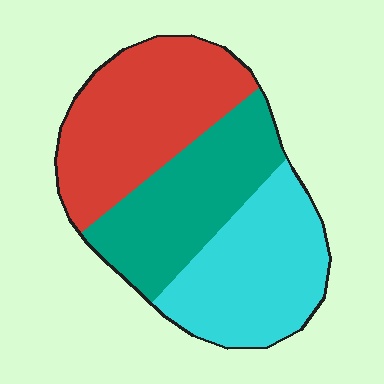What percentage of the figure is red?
Red takes up about three eighths (3/8) of the figure.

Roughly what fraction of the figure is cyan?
Cyan takes up between a quarter and a half of the figure.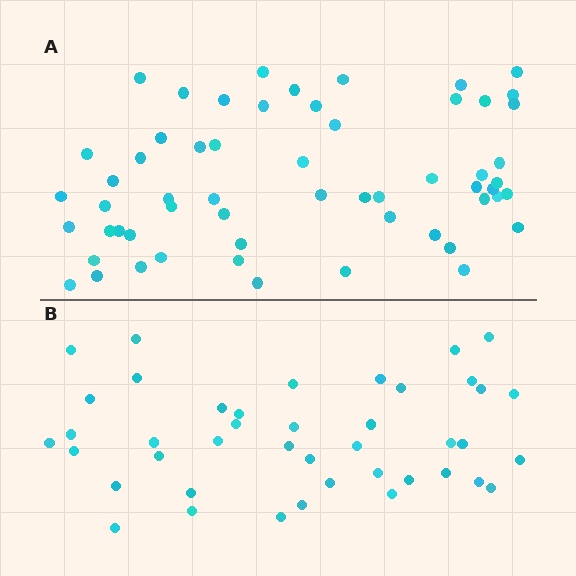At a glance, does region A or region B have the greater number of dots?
Region A (the top region) has more dots.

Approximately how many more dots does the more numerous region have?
Region A has approximately 15 more dots than region B.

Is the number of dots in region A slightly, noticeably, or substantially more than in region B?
Region A has noticeably more, but not dramatically so. The ratio is roughly 1.4 to 1.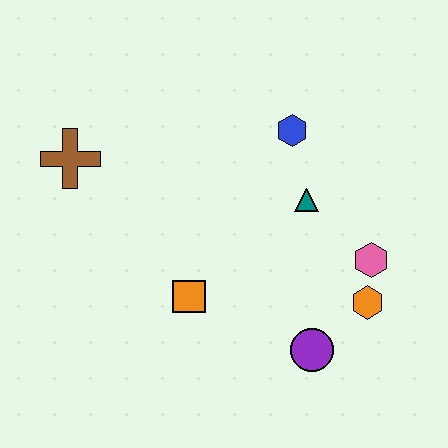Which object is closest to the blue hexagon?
The teal triangle is closest to the blue hexagon.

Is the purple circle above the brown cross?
No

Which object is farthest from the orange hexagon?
The brown cross is farthest from the orange hexagon.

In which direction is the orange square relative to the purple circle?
The orange square is to the left of the purple circle.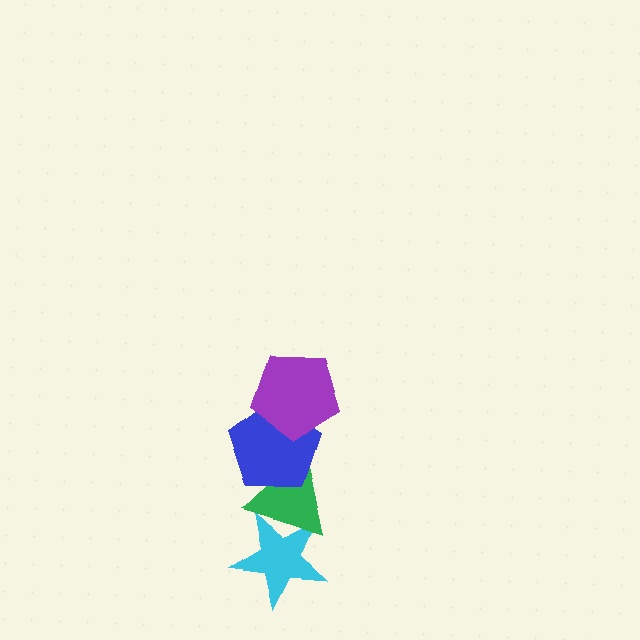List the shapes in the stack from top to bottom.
From top to bottom: the purple pentagon, the blue pentagon, the green triangle, the cyan star.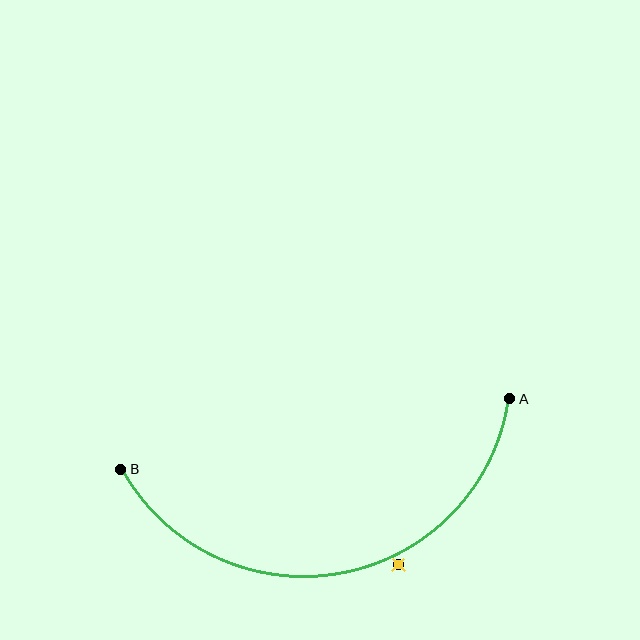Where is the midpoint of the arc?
The arc midpoint is the point on the curve farthest from the straight line joining A and B. It sits below that line.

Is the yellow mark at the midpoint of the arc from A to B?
No — the yellow mark does not lie on the arc at all. It sits slightly outside the curve.